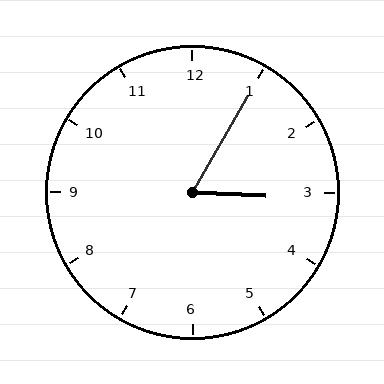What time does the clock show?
3:05.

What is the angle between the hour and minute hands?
Approximately 62 degrees.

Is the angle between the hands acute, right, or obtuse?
It is acute.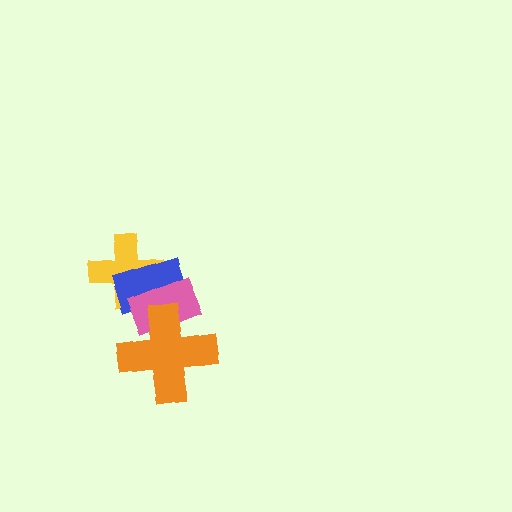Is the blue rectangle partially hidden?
Yes, it is partially covered by another shape.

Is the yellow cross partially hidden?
Yes, it is partially covered by another shape.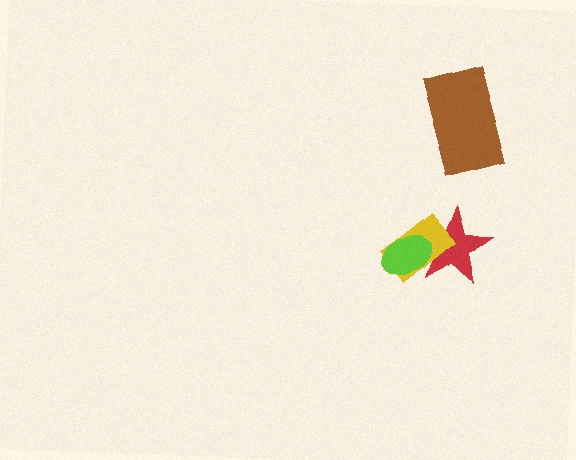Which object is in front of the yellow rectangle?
The lime ellipse is in front of the yellow rectangle.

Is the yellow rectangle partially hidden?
Yes, it is partially covered by another shape.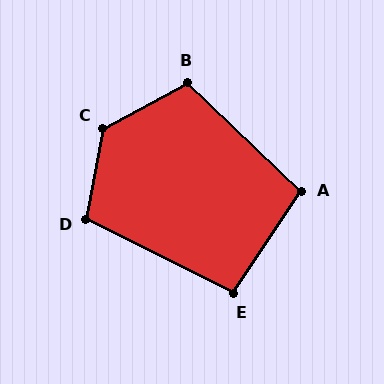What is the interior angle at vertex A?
Approximately 100 degrees (obtuse).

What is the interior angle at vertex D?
Approximately 106 degrees (obtuse).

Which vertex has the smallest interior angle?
E, at approximately 97 degrees.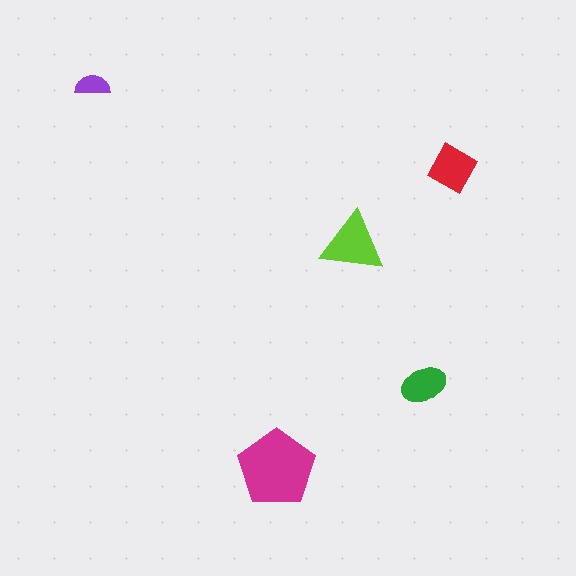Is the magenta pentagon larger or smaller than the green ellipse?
Larger.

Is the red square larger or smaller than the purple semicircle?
Larger.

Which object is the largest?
The magenta pentagon.